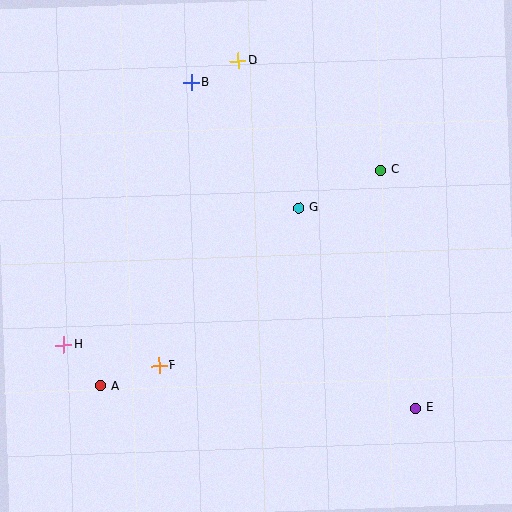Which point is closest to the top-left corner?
Point B is closest to the top-left corner.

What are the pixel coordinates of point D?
Point D is at (238, 61).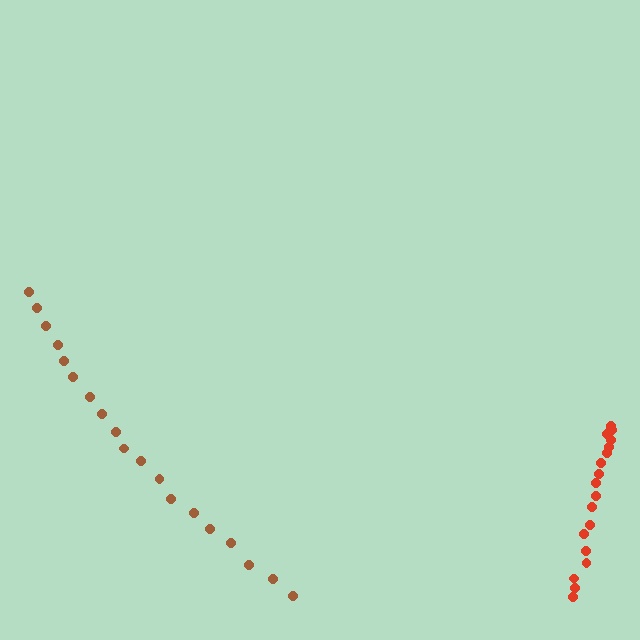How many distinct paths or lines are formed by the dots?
There are 2 distinct paths.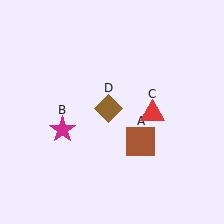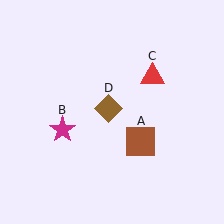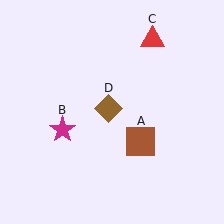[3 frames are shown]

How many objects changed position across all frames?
1 object changed position: red triangle (object C).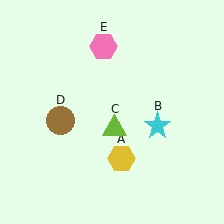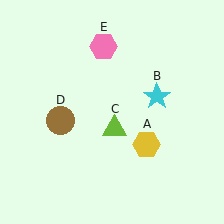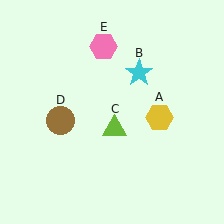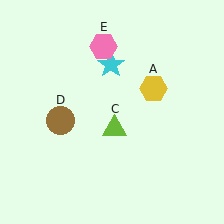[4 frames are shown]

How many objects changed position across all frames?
2 objects changed position: yellow hexagon (object A), cyan star (object B).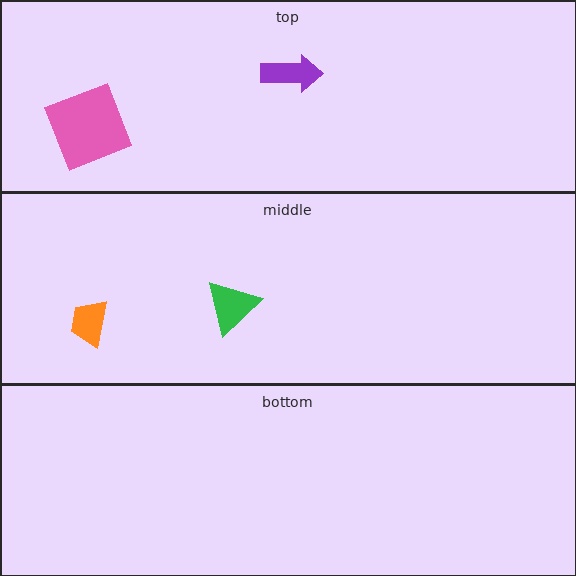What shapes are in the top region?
The pink square, the purple arrow.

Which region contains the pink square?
The top region.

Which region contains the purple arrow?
The top region.